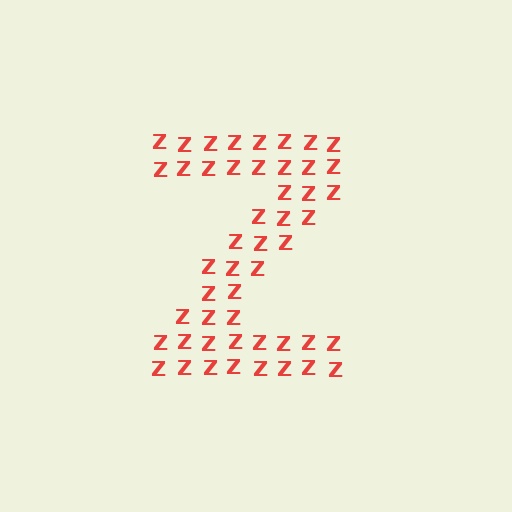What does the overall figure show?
The overall figure shows the letter Z.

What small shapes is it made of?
It is made of small letter Z's.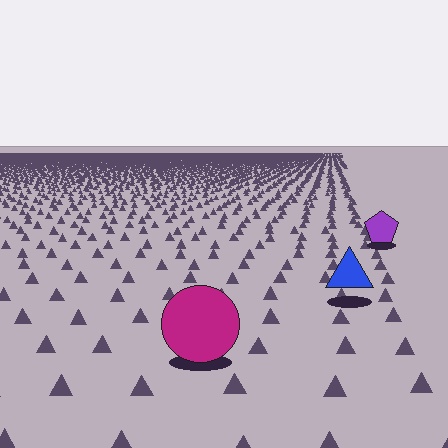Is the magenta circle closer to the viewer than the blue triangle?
Yes. The magenta circle is closer — you can tell from the texture gradient: the ground texture is coarser near it.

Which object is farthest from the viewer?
The purple pentagon is farthest from the viewer. It appears smaller and the ground texture around it is denser.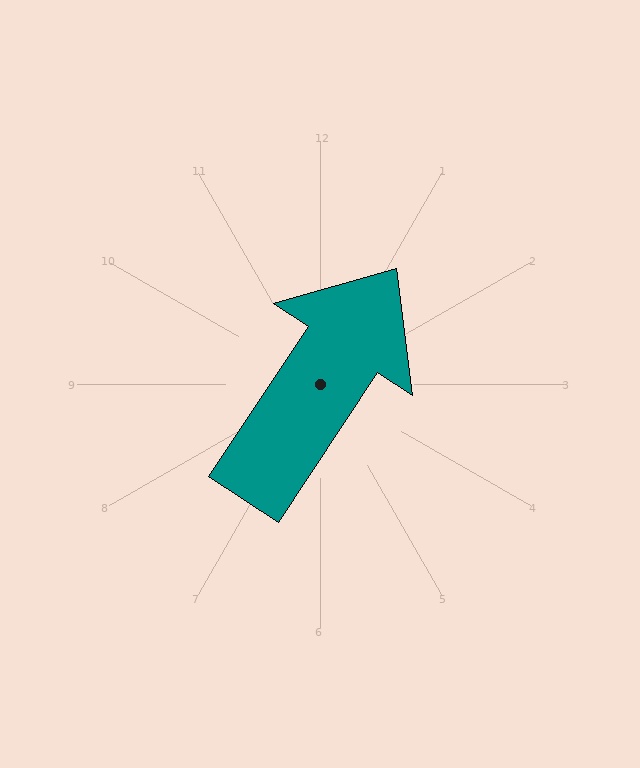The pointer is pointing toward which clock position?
Roughly 1 o'clock.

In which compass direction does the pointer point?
Northeast.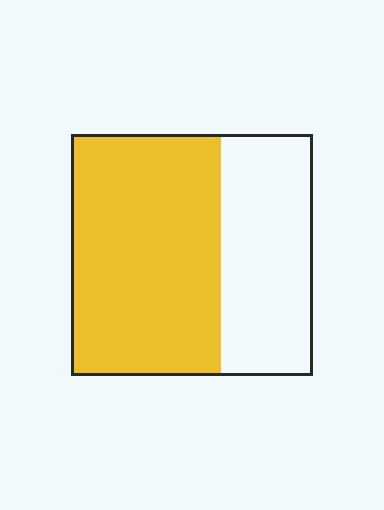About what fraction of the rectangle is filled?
About five eighths (5/8).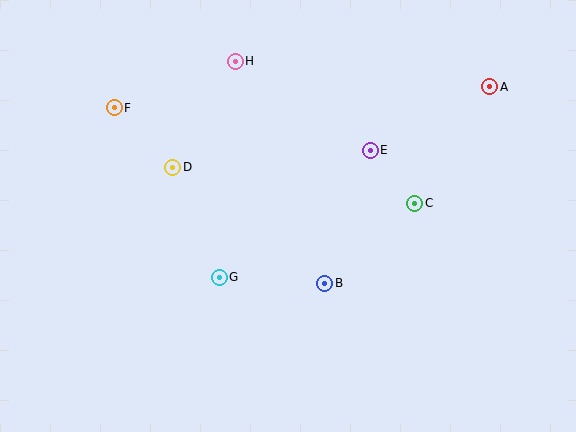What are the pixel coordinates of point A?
Point A is at (490, 87).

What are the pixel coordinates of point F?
Point F is at (114, 108).